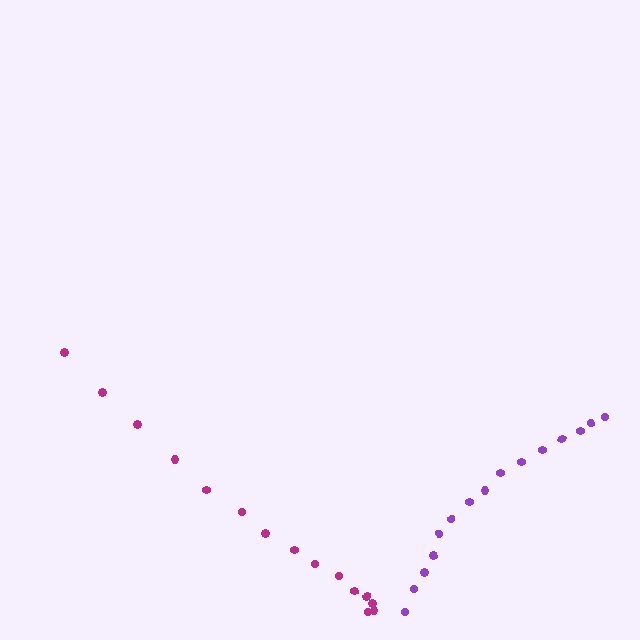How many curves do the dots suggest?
There are 2 distinct paths.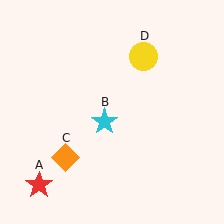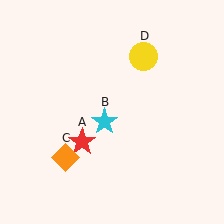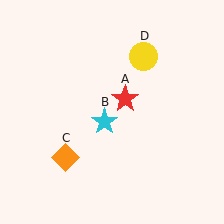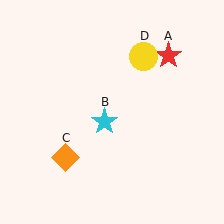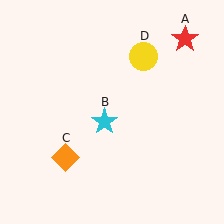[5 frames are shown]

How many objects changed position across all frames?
1 object changed position: red star (object A).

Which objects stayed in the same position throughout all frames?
Cyan star (object B) and orange diamond (object C) and yellow circle (object D) remained stationary.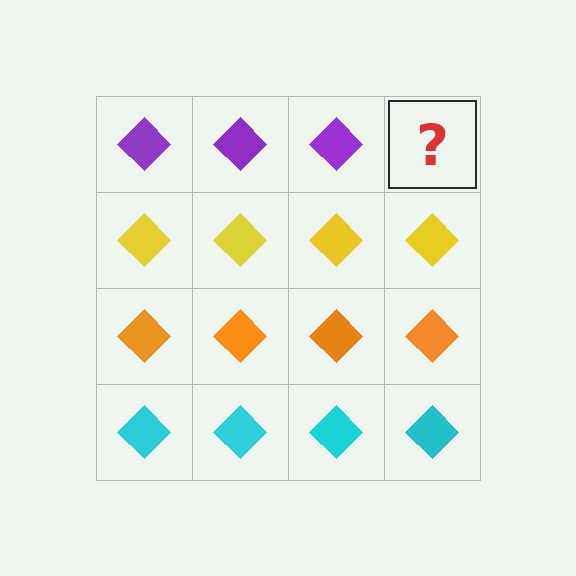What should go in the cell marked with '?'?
The missing cell should contain a purple diamond.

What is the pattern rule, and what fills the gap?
The rule is that each row has a consistent color. The gap should be filled with a purple diamond.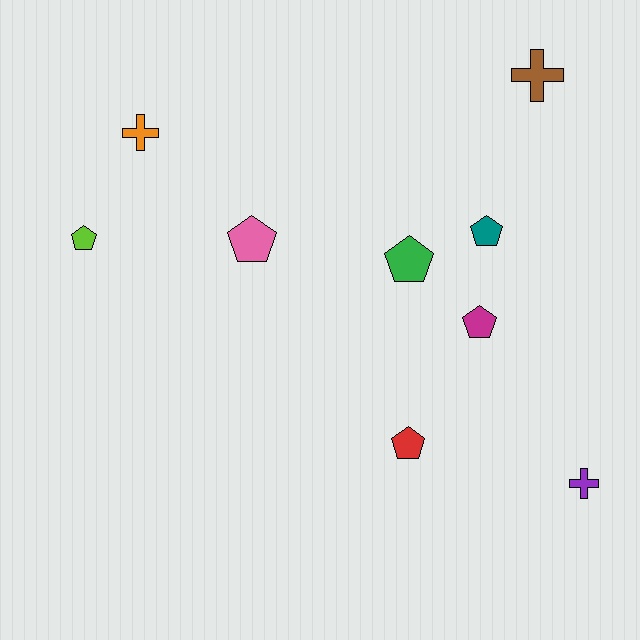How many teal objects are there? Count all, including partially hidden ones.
There is 1 teal object.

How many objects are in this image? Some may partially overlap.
There are 9 objects.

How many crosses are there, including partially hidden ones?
There are 3 crosses.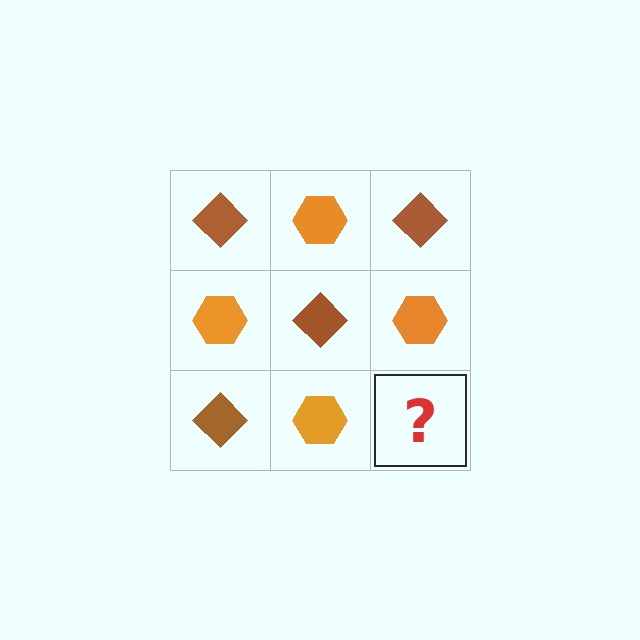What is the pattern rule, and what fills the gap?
The rule is that it alternates brown diamond and orange hexagon in a checkerboard pattern. The gap should be filled with a brown diamond.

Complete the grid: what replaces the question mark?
The question mark should be replaced with a brown diamond.